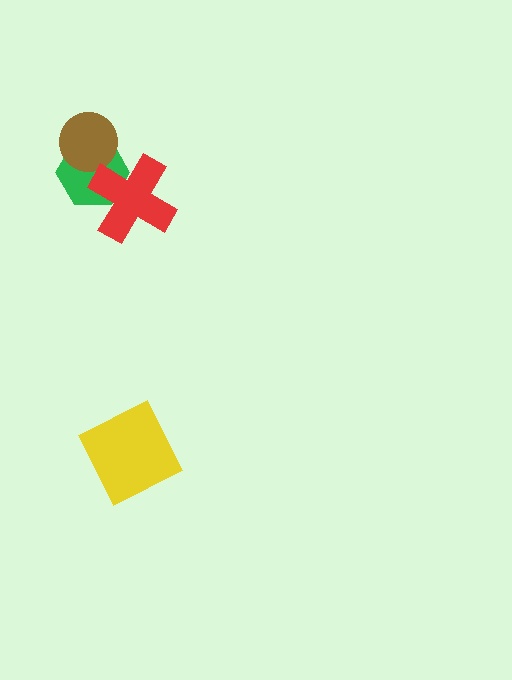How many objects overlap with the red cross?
1 object overlaps with the red cross.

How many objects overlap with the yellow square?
0 objects overlap with the yellow square.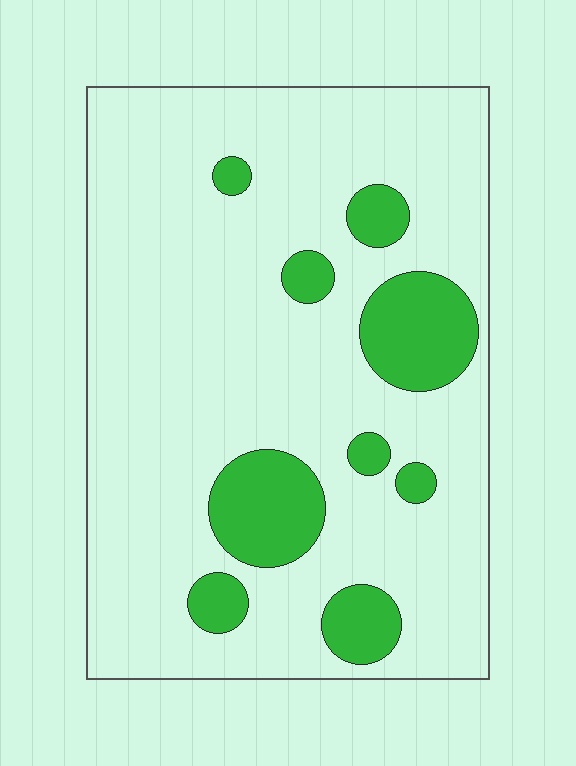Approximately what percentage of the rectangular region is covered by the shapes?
Approximately 15%.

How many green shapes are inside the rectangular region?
9.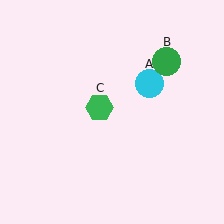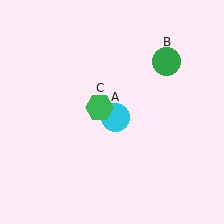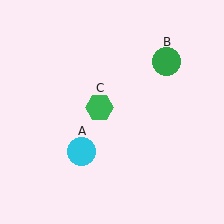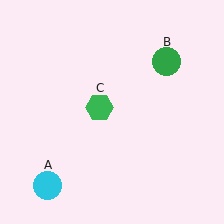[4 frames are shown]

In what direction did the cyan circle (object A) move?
The cyan circle (object A) moved down and to the left.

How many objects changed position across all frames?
1 object changed position: cyan circle (object A).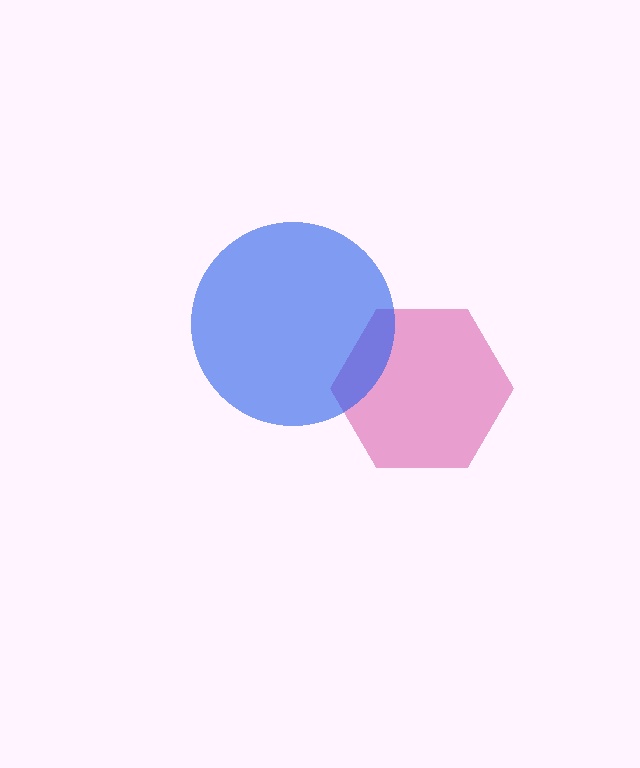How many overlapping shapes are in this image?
There are 2 overlapping shapes in the image.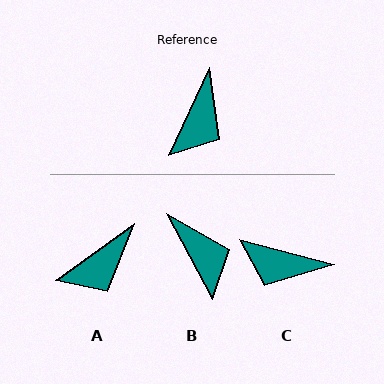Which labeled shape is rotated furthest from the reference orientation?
C, about 80 degrees away.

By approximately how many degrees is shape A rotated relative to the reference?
Approximately 29 degrees clockwise.